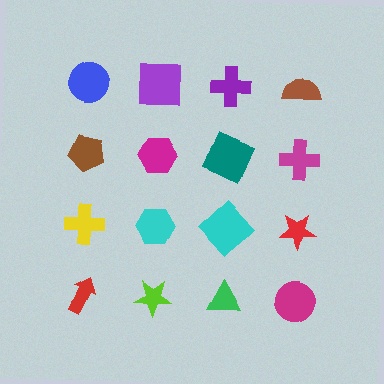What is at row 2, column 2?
A magenta hexagon.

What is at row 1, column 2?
A purple square.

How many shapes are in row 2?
4 shapes.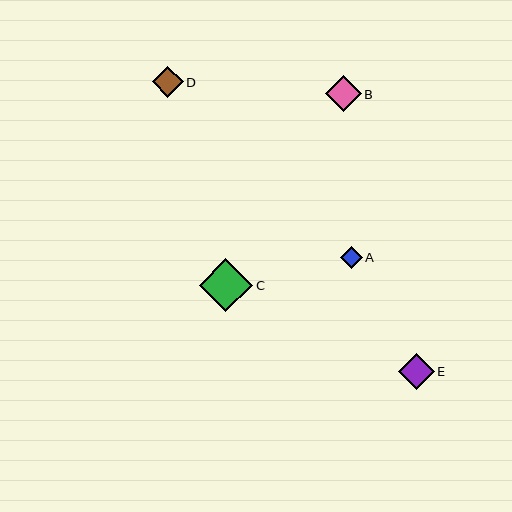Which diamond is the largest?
Diamond C is the largest with a size of approximately 53 pixels.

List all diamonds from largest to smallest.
From largest to smallest: C, E, B, D, A.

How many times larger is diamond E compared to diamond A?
Diamond E is approximately 1.7 times the size of diamond A.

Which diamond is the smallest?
Diamond A is the smallest with a size of approximately 22 pixels.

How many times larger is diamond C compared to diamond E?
Diamond C is approximately 1.5 times the size of diamond E.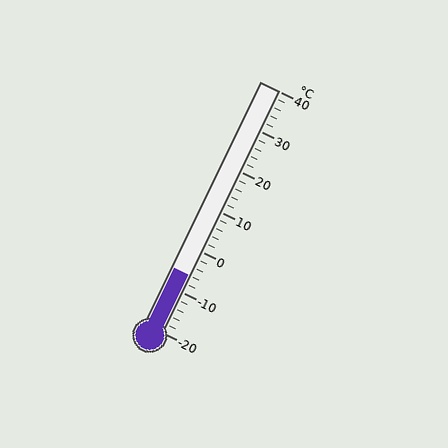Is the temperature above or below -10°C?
The temperature is above -10°C.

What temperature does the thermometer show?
The thermometer shows approximately -6°C.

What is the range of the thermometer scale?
The thermometer scale ranges from -20°C to 40°C.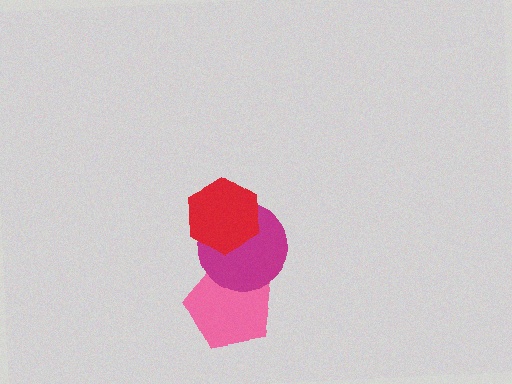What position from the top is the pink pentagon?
The pink pentagon is 3rd from the top.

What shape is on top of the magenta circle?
The red hexagon is on top of the magenta circle.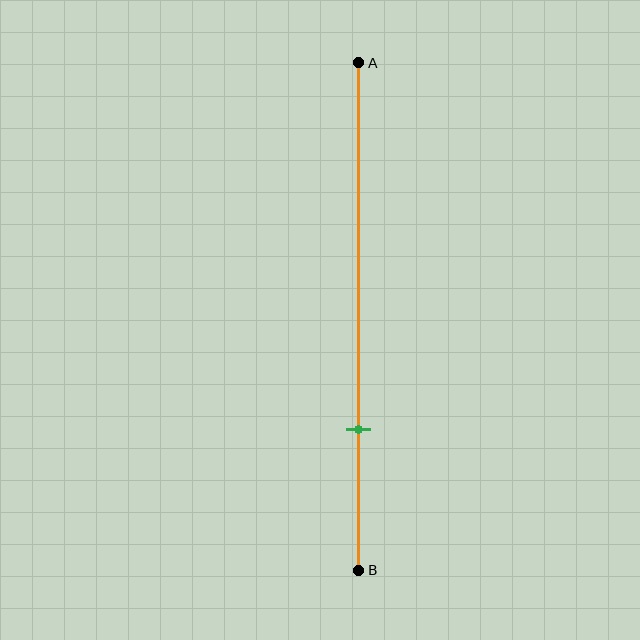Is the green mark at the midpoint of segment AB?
No, the mark is at about 70% from A, not at the 50% midpoint.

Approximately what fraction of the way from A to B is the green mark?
The green mark is approximately 70% of the way from A to B.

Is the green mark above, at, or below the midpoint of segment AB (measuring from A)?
The green mark is below the midpoint of segment AB.